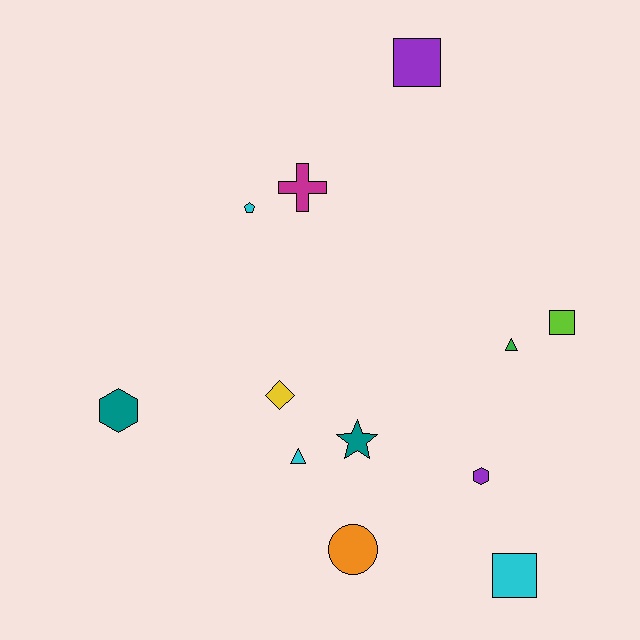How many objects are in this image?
There are 12 objects.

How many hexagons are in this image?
There are 2 hexagons.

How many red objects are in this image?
There are no red objects.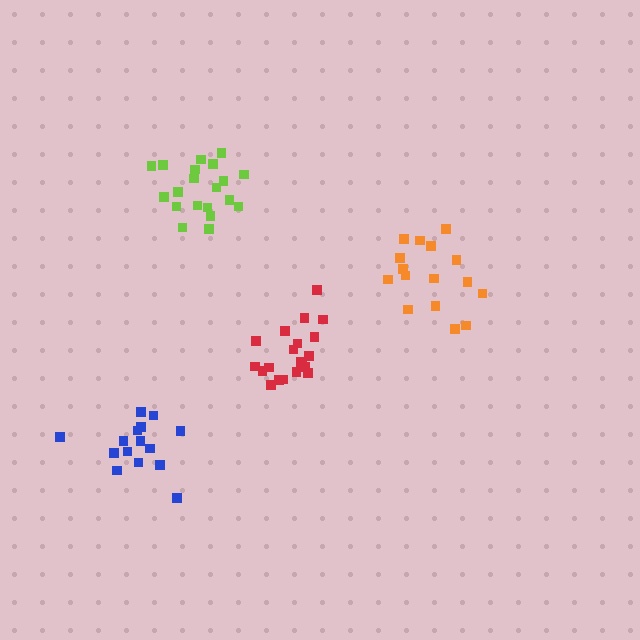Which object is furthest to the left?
The blue cluster is leftmost.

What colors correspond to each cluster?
The clusters are colored: lime, blue, orange, red.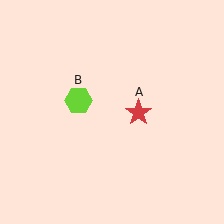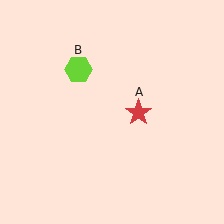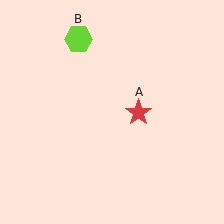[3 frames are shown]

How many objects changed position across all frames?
1 object changed position: lime hexagon (object B).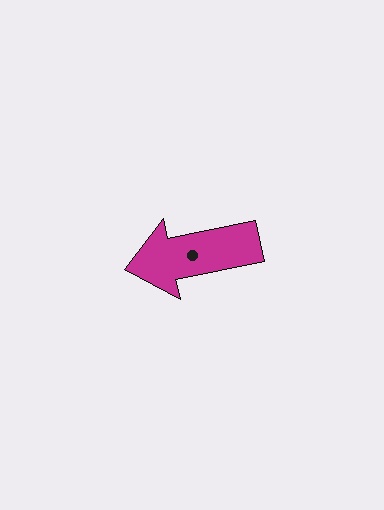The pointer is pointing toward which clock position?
Roughly 9 o'clock.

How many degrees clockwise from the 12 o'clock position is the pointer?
Approximately 258 degrees.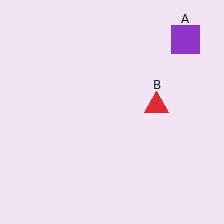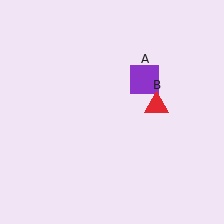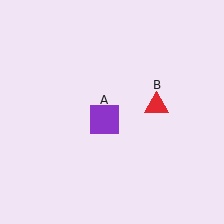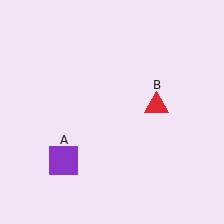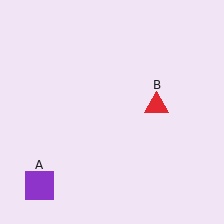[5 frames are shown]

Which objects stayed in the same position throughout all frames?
Red triangle (object B) remained stationary.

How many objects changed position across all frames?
1 object changed position: purple square (object A).